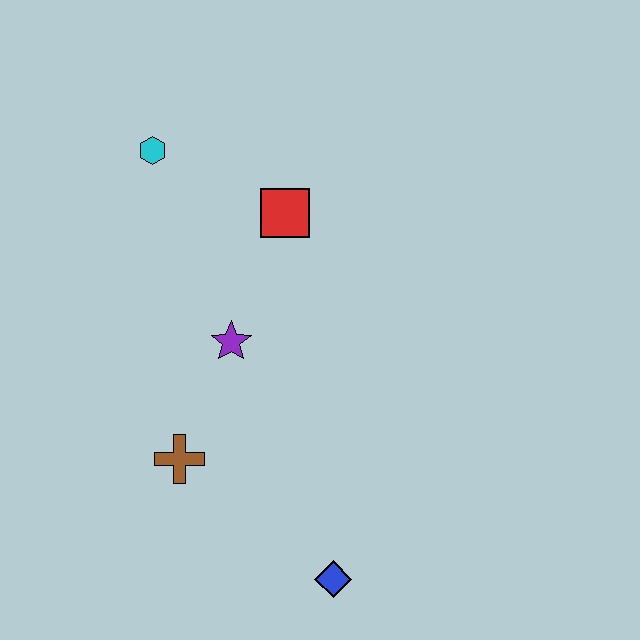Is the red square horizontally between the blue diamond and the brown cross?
Yes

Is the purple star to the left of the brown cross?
No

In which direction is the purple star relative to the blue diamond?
The purple star is above the blue diamond.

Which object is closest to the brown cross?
The purple star is closest to the brown cross.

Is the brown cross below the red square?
Yes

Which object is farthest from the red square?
The blue diamond is farthest from the red square.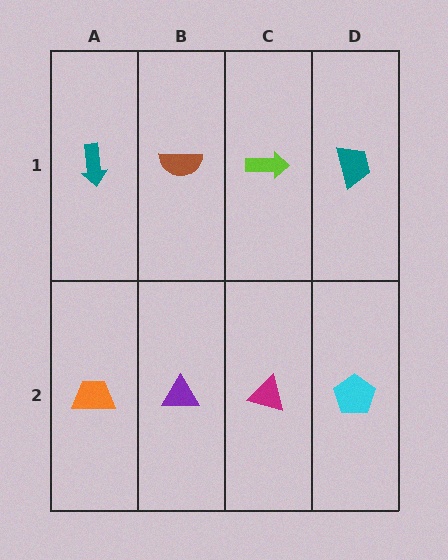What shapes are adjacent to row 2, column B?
A brown semicircle (row 1, column B), an orange trapezoid (row 2, column A), a magenta triangle (row 2, column C).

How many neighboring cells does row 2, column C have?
3.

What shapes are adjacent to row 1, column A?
An orange trapezoid (row 2, column A), a brown semicircle (row 1, column B).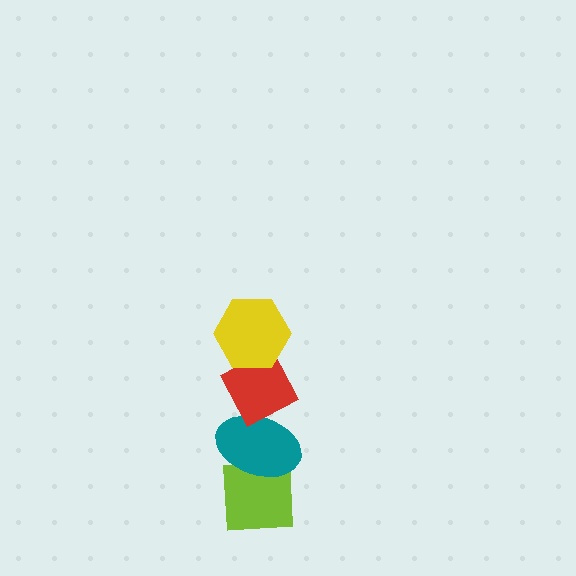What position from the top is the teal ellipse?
The teal ellipse is 3rd from the top.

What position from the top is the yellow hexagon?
The yellow hexagon is 1st from the top.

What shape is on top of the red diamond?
The yellow hexagon is on top of the red diamond.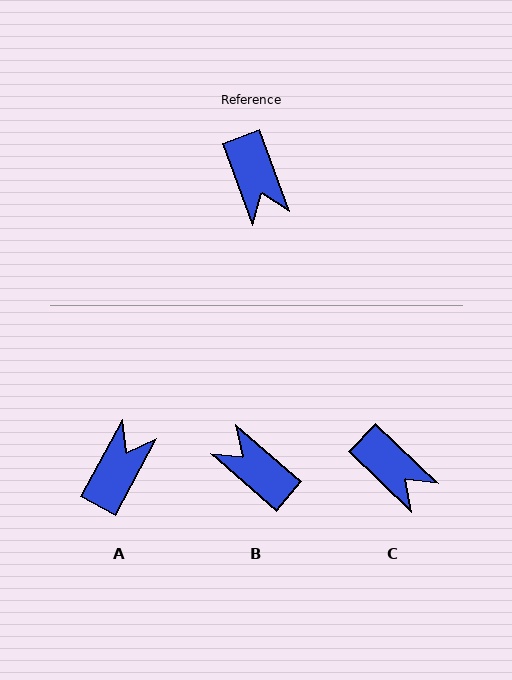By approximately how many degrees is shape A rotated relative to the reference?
Approximately 132 degrees counter-clockwise.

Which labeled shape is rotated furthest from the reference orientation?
B, about 151 degrees away.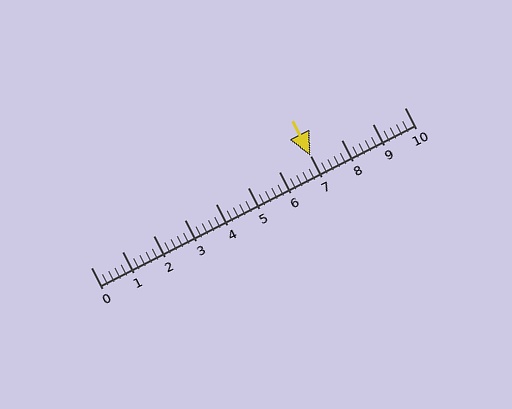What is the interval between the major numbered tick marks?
The major tick marks are spaced 1 units apart.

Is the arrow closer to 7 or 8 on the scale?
The arrow is closer to 7.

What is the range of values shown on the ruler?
The ruler shows values from 0 to 10.